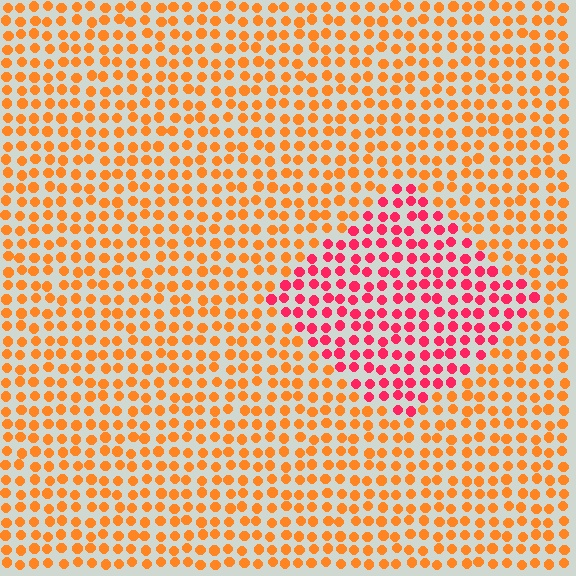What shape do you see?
I see a diamond.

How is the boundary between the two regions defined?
The boundary is defined purely by a slight shift in hue (about 44 degrees). Spacing, size, and orientation are identical on both sides.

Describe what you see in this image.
The image is filled with small orange elements in a uniform arrangement. A diamond-shaped region is visible where the elements are tinted to a slightly different hue, forming a subtle color boundary.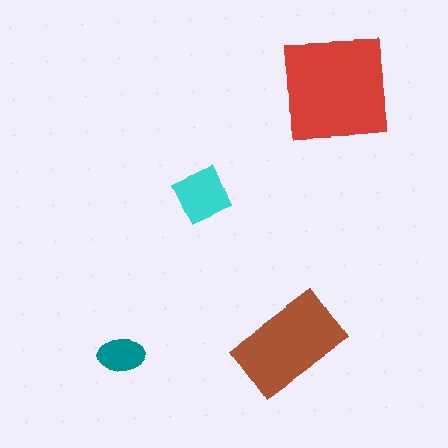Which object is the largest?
The red square.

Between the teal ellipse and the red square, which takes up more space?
The red square.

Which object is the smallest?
The teal ellipse.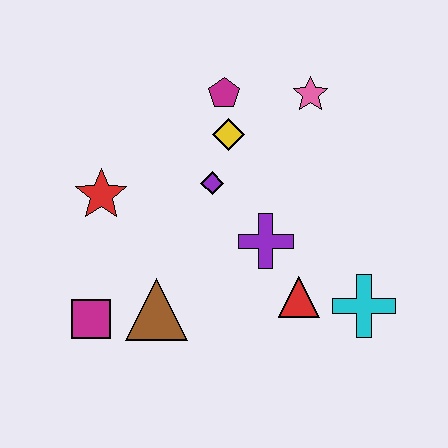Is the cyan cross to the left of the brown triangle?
No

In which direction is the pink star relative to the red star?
The pink star is to the right of the red star.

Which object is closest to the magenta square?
The brown triangle is closest to the magenta square.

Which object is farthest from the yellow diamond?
The magenta square is farthest from the yellow diamond.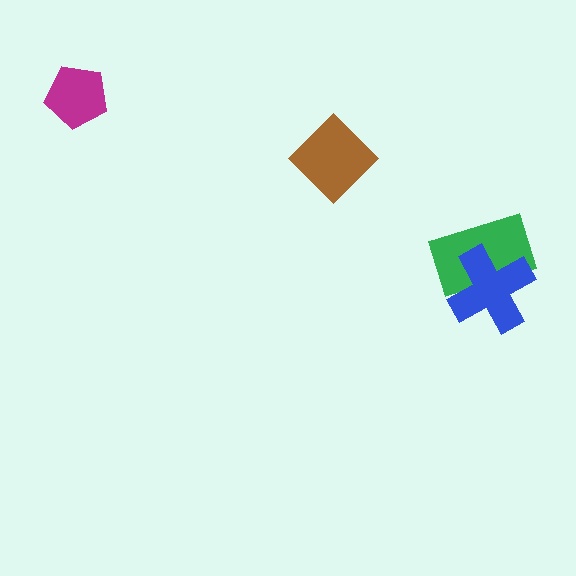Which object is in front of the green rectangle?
The blue cross is in front of the green rectangle.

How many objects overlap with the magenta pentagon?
0 objects overlap with the magenta pentagon.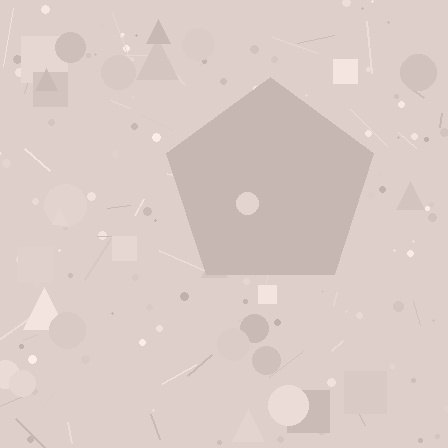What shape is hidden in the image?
A pentagon is hidden in the image.